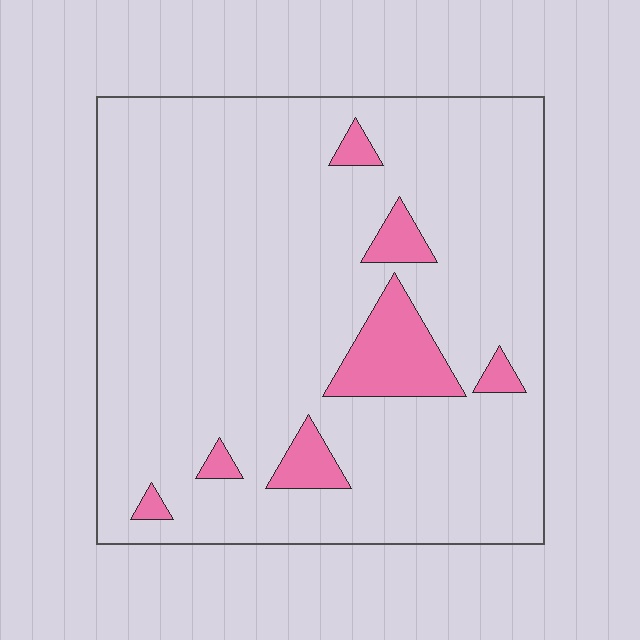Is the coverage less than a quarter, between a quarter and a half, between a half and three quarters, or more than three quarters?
Less than a quarter.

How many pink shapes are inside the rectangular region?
7.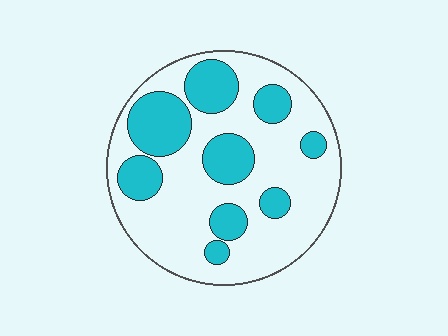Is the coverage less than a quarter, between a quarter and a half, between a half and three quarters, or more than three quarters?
Between a quarter and a half.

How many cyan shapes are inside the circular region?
9.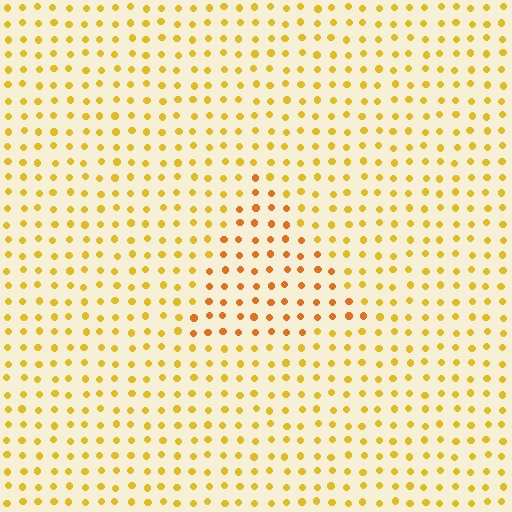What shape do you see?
I see a triangle.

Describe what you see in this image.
The image is filled with small yellow elements in a uniform arrangement. A triangle-shaped region is visible where the elements are tinted to a slightly different hue, forming a subtle color boundary.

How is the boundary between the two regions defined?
The boundary is defined purely by a slight shift in hue (about 24 degrees). Spacing, size, and orientation are identical on both sides.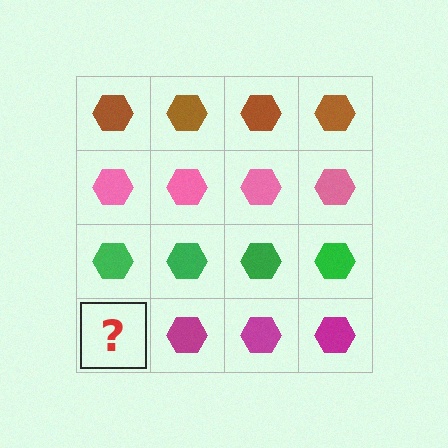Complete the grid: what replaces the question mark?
The question mark should be replaced with a magenta hexagon.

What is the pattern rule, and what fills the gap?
The rule is that each row has a consistent color. The gap should be filled with a magenta hexagon.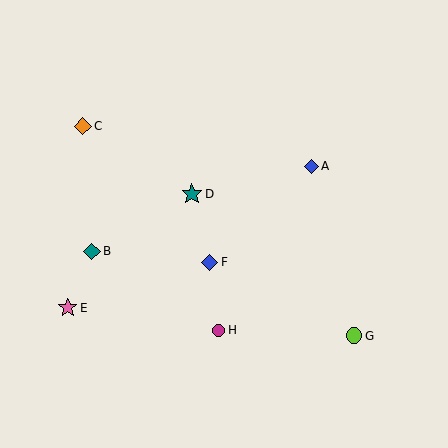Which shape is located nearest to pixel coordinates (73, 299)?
The pink star (labeled E) at (68, 308) is nearest to that location.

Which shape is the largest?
The teal star (labeled D) is the largest.